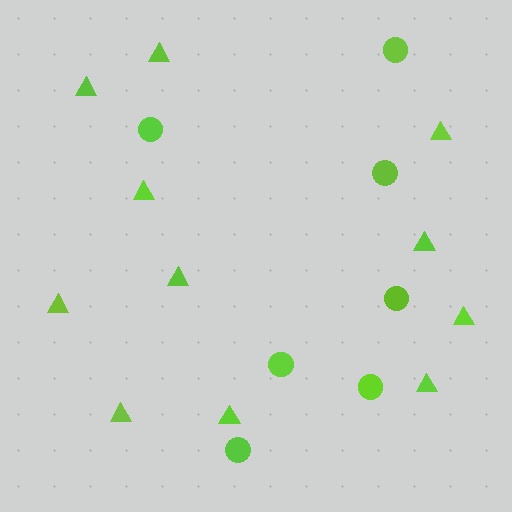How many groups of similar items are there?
There are 2 groups: one group of triangles (11) and one group of circles (7).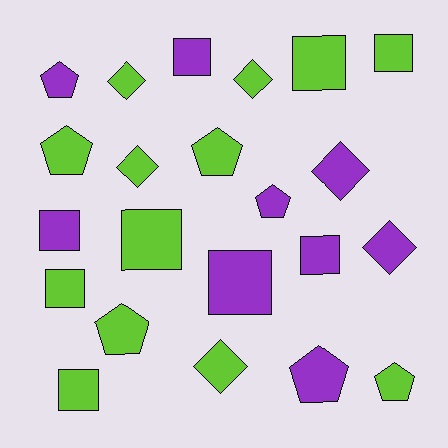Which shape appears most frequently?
Square, with 9 objects.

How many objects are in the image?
There are 22 objects.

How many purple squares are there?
There are 4 purple squares.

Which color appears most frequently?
Lime, with 13 objects.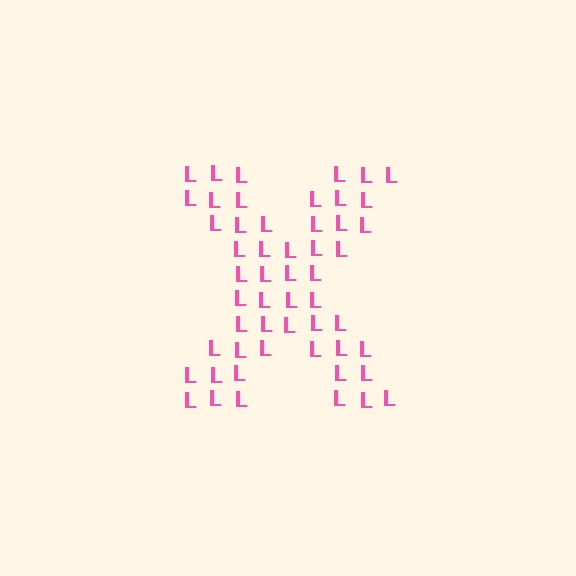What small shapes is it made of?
It is made of small letter L's.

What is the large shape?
The large shape is the letter X.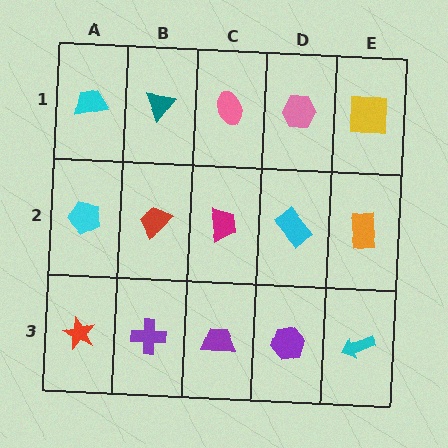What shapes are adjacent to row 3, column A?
A cyan pentagon (row 2, column A), a purple cross (row 3, column B).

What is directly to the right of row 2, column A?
A red trapezoid.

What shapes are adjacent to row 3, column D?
A cyan rectangle (row 2, column D), a purple trapezoid (row 3, column C), a cyan arrow (row 3, column E).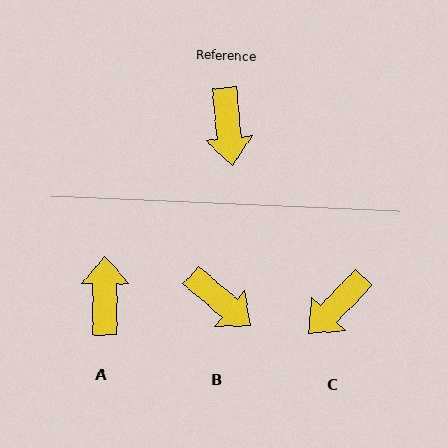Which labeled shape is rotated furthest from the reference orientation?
A, about 174 degrees away.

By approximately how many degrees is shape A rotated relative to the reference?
Approximately 174 degrees counter-clockwise.